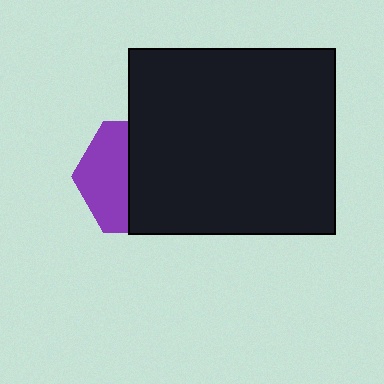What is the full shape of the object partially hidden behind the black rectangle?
The partially hidden object is a purple hexagon.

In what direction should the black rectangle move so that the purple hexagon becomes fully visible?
The black rectangle should move right. That is the shortest direction to clear the overlap and leave the purple hexagon fully visible.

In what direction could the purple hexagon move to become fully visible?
The purple hexagon could move left. That would shift it out from behind the black rectangle entirely.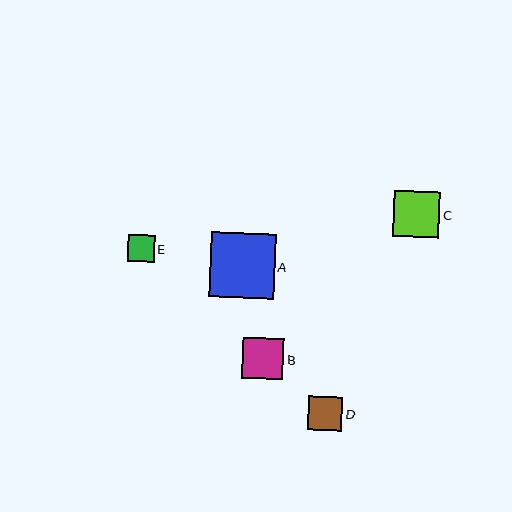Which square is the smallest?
Square E is the smallest with a size of approximately 27 pixels.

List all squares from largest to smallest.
From largest to smallest: A, C, B, D, E.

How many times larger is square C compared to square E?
Square C is approximately 1.7 times the size of square E.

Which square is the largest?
Square A is the largest with a size of approximately 65 pixels.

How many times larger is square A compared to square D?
Square A is approximately 1.9 times the size of square D.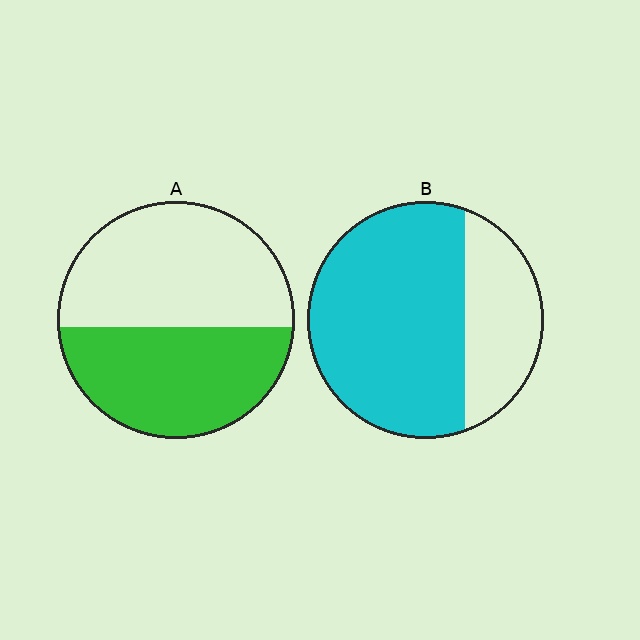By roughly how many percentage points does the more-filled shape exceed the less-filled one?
By roughly 25 percentage points (B over A).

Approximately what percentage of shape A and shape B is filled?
A is approximately 45% and B is approximately 70%.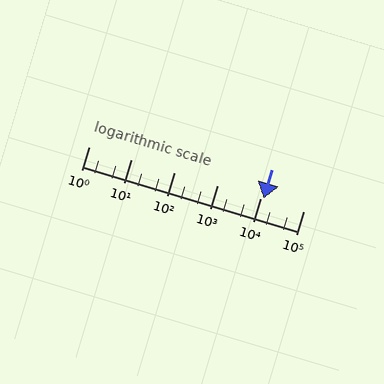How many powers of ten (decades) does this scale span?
The scale spans 5 decades, from 1 to 100000.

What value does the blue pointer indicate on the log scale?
The pointer indicates approximately 12000.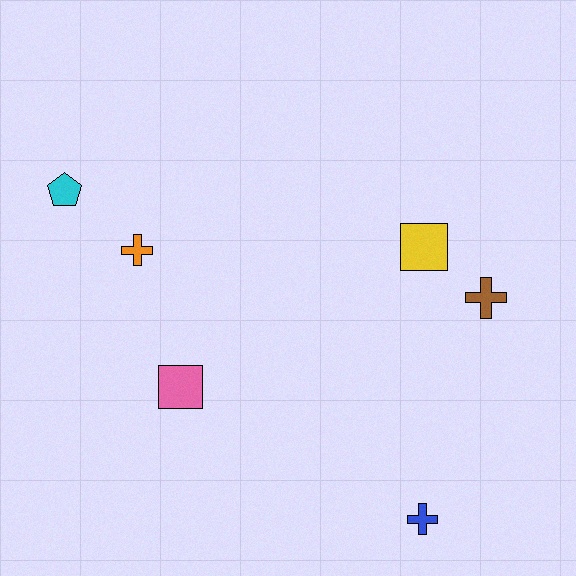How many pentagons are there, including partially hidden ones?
There is 1 pentagon.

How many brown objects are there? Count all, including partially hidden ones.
There is 1 brown object.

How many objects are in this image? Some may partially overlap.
There are 6 objects.